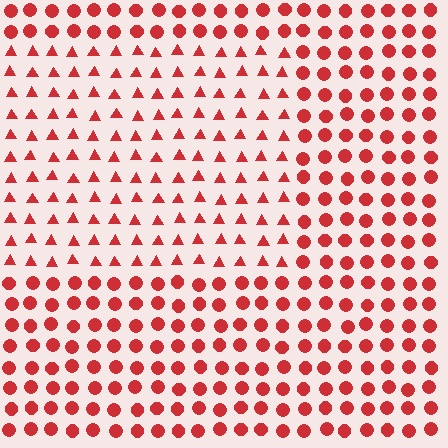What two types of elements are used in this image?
The image uses triangles inside the rectangle region and circles outside it.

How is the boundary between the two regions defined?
The boundary is defined by a change in element shape: triangles inside vs. circles outside. All elements share the same color and spacing.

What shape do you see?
I see a rectangle.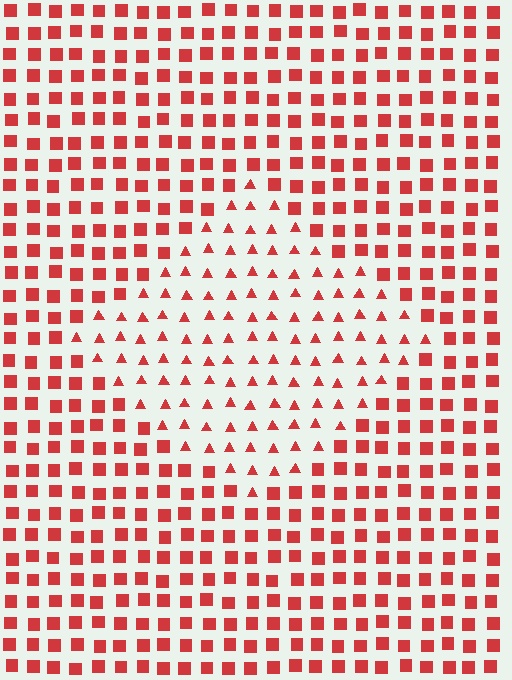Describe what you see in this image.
The image is filled with small red elements arranged in a uniform grid. A diamond-shaped region contains triangles, while the surrounding area contains squares. The boundary is defined purely by the change in element shape.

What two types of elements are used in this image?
The image uses triangles inside the diamond region and squares outside it.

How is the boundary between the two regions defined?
The boundary is defined by a change in element shape: triangles inside vs. squares outside. All elements share the same color and spacing.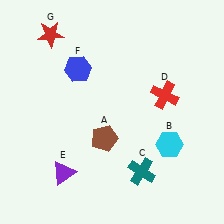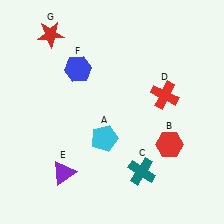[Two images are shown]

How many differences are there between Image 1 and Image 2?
There are 2 differences between the two images.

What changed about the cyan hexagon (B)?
In Image 1, B is cyan. In Image 2, it changed to red.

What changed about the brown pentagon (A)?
In Image 1, A is brown. In Image 2, it changed to cyan.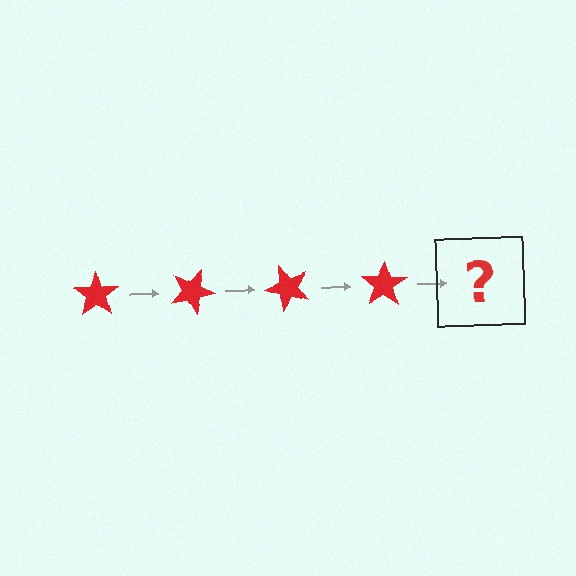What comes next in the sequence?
The next element should be a red star rotated 100 degrees.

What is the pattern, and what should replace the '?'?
The pattern is that the star rotates 25 degrees each step. The '?' should be a red star rotated 100 degrees.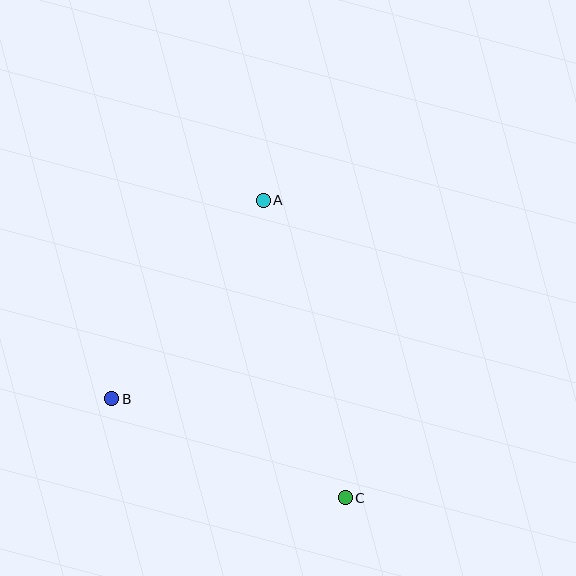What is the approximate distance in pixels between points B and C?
The distance between B and C is approximately 254 pixels.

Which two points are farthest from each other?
Points A and C are farthest from each other.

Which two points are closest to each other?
Points A and B are closest to each other.